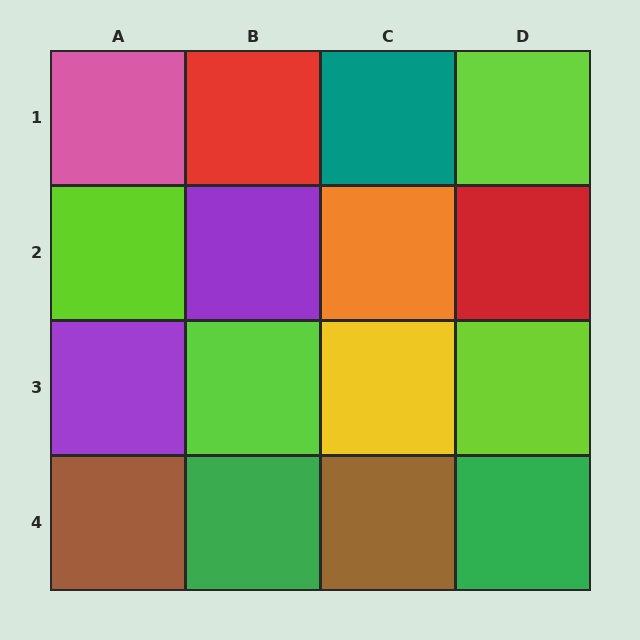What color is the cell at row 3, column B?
Lime.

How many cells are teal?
1 cell is teal.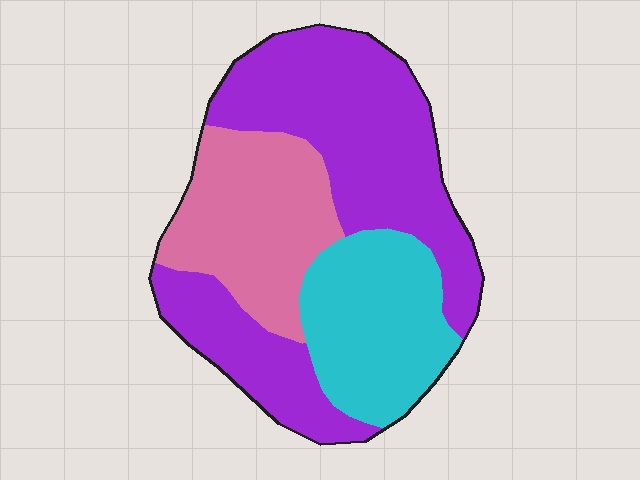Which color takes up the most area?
Purple, at roughly 50%.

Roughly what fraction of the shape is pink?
Pink takes up about one quarter (1/4) of the shape.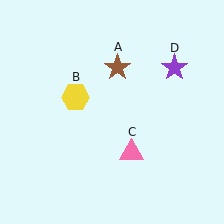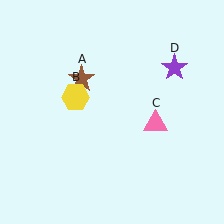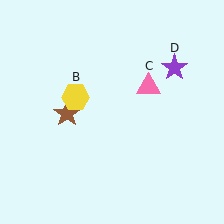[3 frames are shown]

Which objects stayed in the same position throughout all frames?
Yellow hexagon (object B) and purple star (object D) remained stationary.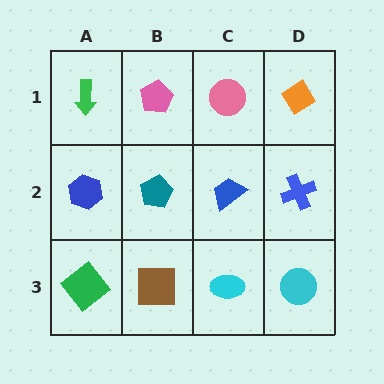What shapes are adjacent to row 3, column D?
A blue cross (row 2, column D), a cyan ellipse (row 3, column C).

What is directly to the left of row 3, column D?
A cyan ellipse.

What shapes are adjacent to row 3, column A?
A blue hexagon (row 2, column A), a brown square (row 3, column B).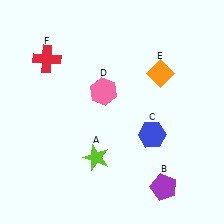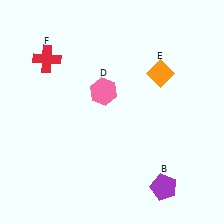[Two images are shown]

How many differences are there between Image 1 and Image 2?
There are 2 differences between the two images.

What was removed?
The blue hexagon (C), the lime star (A) were removed in Image 2.